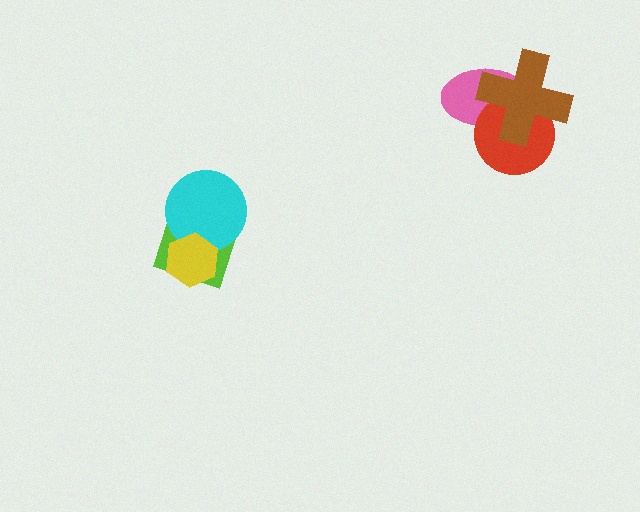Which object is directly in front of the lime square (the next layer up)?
The cyan circle is directly in front of the lime square.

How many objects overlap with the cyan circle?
2 objects overlap with the cyan circle.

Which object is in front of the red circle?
The brown cross is in front of the red circle.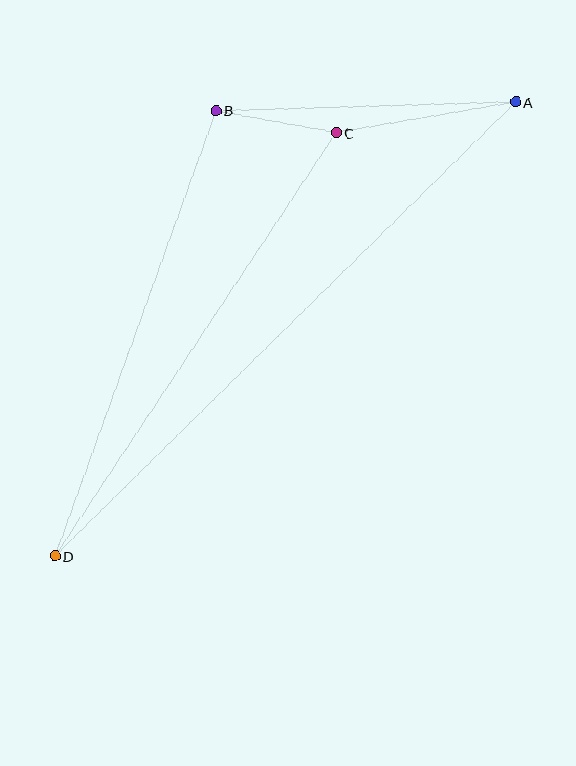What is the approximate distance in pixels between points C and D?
The distance between C and D is approximately 508 pixels.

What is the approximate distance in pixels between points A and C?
The distance between A and C is approximately 182 pixels.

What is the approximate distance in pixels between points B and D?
The distance between B and D is approximately 474 pixels.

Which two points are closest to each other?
Points B and C are closest to each other.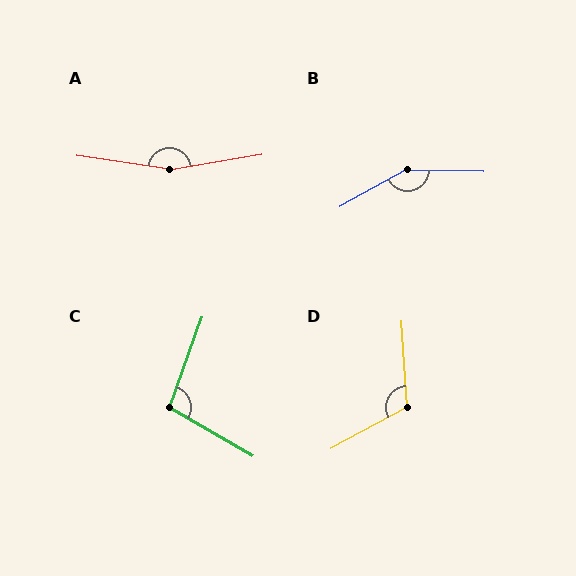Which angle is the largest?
A, at approximately 162 degrees.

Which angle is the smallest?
C, at approximately 100 degrees.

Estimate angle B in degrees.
Approximately 150 degrees.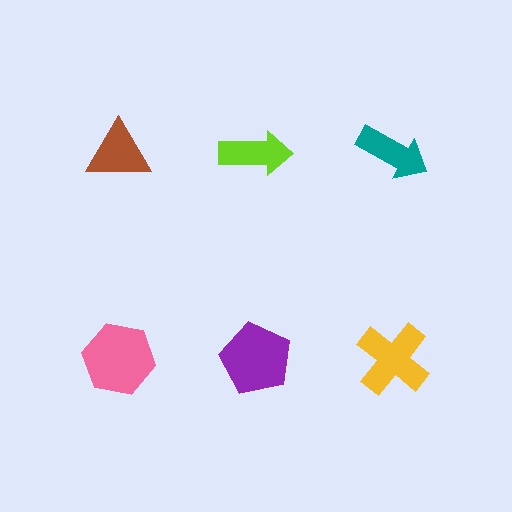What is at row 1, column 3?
A teal arrow.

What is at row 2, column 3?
A yellow cross.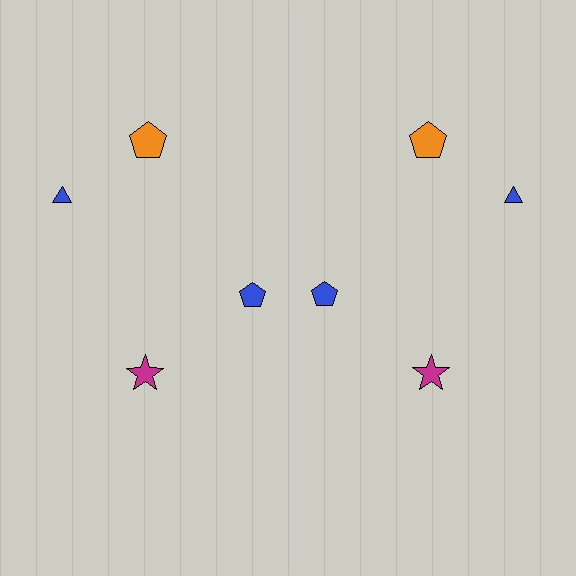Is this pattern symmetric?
Yes, this pattern has bilateral (reflection) symmetry.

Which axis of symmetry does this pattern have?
The pattern has a vertical axis of symmetry running through the center of the image.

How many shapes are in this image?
There are 8 shapes in this image.